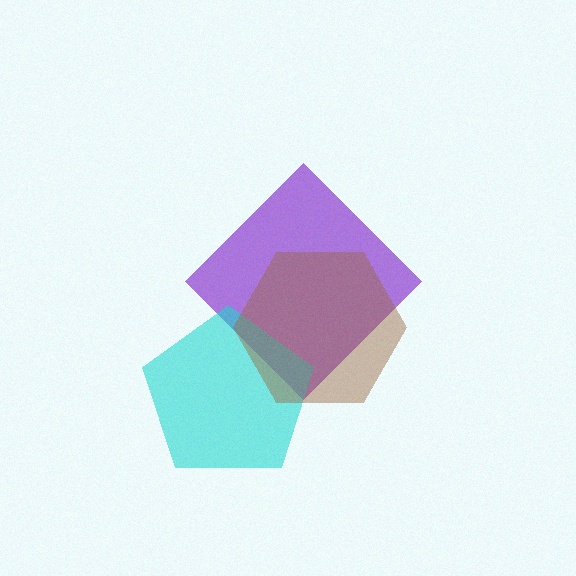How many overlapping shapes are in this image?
There are 3 overlapping shapes in the image.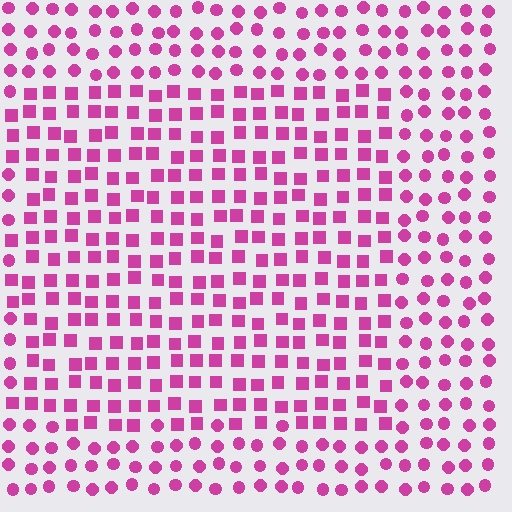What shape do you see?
I see a rectangle.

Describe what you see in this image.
The image is filled with small magenta elements arranged in a uniform grid. A rectangle-shaped region contains squares, while the surrounding area contains circles. The boundary is defined purely by the change in element shape.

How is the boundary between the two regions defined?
The boundary is defined by a change in element shape: squares inside vs. circles outside. All elements share the same color and spacing.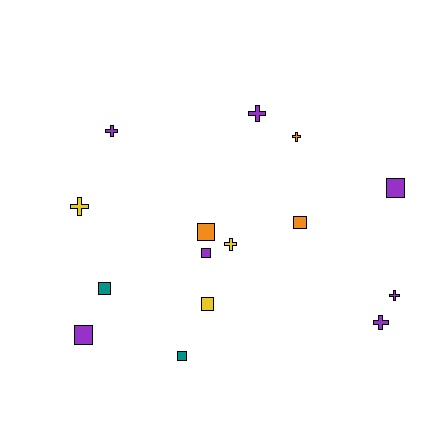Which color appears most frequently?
Purple, with 7 objects.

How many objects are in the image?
There are 15 objects.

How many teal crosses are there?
There are no teal crosses.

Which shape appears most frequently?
Square, with 8 objects.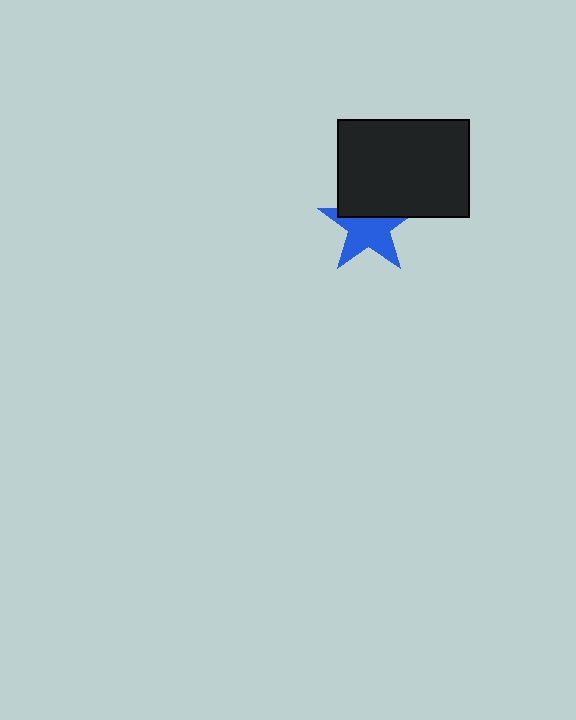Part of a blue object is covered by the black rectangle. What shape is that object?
It is a star.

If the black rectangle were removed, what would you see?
You would see the complete blue star.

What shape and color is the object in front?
The object in front is a black rectangle.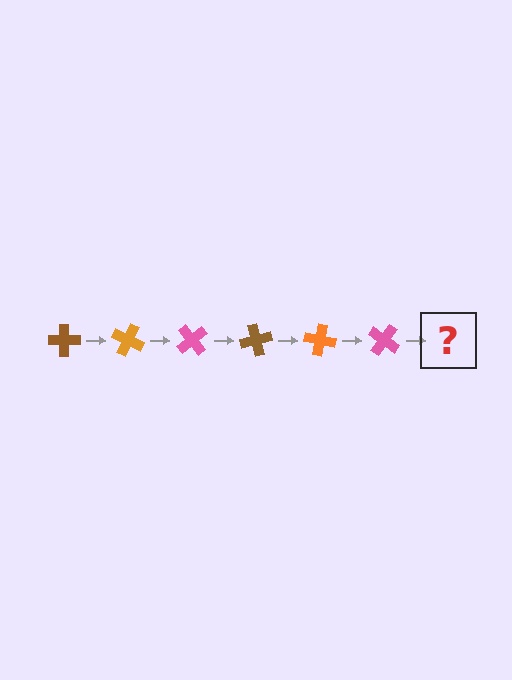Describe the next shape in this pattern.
It should be a brown cross, rotated 150 degrees from the start.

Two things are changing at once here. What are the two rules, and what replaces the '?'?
The two rules are that it rotates 25 degrees each step and the color cycles through brown, orange, and pink. The '?' should be a brown cross, rotated 150 degrees from the start.